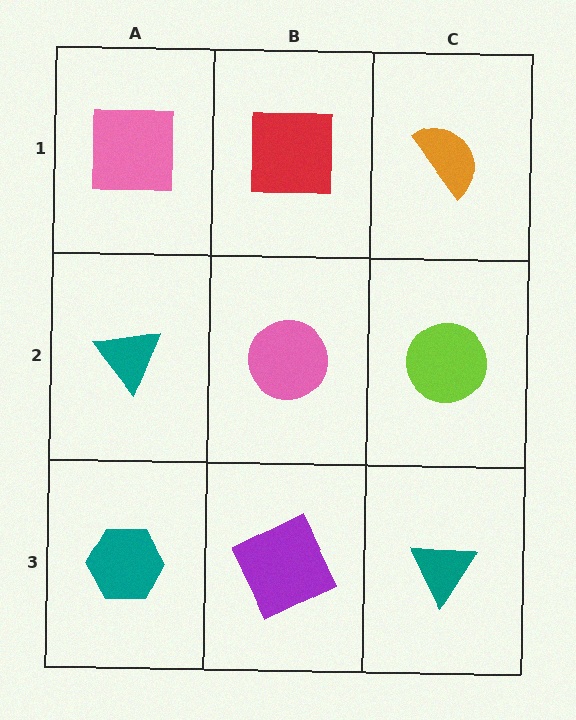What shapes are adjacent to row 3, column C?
A lime circle (row 2, column C), a purple square (row 3, column B).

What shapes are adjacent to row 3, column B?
A pink circle (row 2, column B), a teal hexagon (row 3, column A), a teal triangle (row 3, column C).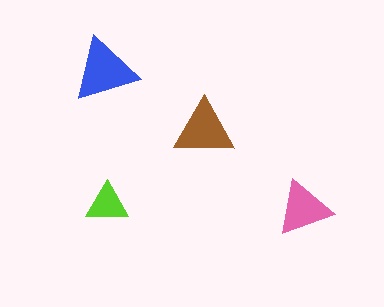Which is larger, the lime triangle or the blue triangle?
The blue one.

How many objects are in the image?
There are 4 objects in the image.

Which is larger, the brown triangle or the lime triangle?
The brown one.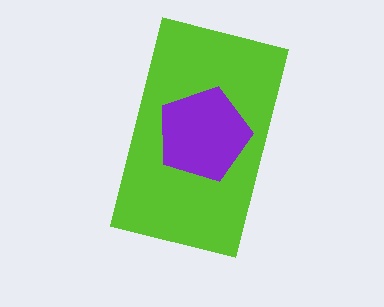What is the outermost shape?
The lime rectangle.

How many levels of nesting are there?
2.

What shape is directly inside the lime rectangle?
The purple pentagon.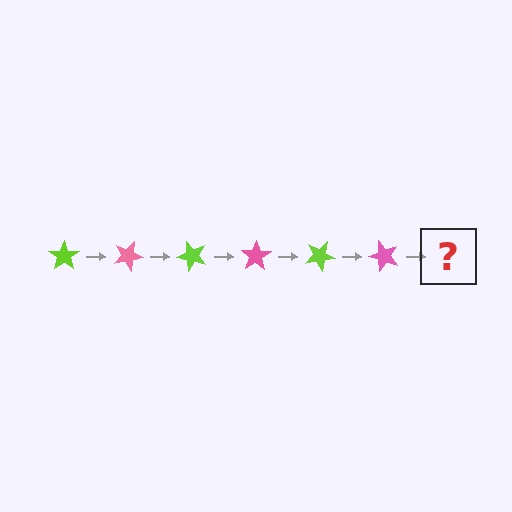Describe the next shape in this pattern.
It should be a lime star, rotated 150 degrees from the start.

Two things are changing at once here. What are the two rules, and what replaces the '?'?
The two rules are that it rotates 25 degrees each step and the color cycles through lime and pink. The '?' should be a lime star, rotated 150 degrees from the start.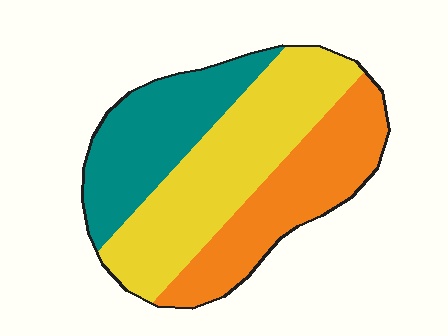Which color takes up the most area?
Yellow, at roughly 40%.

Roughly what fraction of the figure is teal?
Teal covers 28% of the figure.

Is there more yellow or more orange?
Yellow.